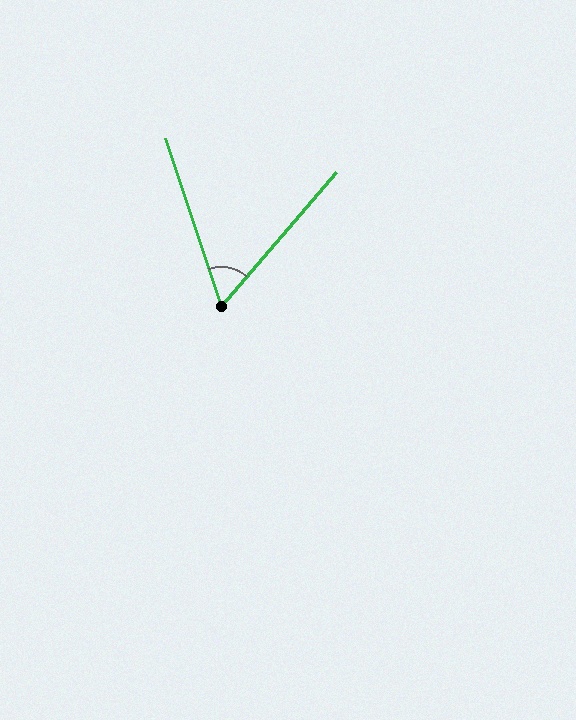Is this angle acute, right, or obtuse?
It is acute.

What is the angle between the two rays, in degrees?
Approximately 59 degrees.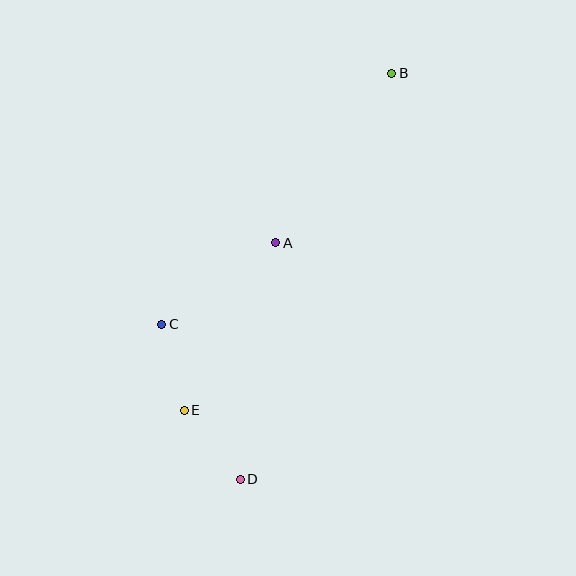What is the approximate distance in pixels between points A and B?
The distance between A and B is approximately 206 pixels.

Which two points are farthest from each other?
Points B and D are farthest from each other.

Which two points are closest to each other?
Points C and E are closest to each other.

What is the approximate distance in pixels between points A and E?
The distance between A and E is approximately 191 pixels.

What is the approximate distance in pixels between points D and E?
The distance between D and E is approximately 89 pixels.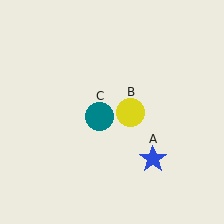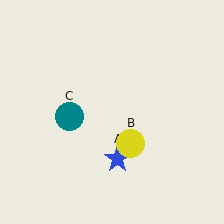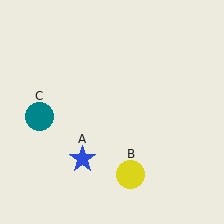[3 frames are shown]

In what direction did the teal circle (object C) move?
The teal circle (object C) moved left.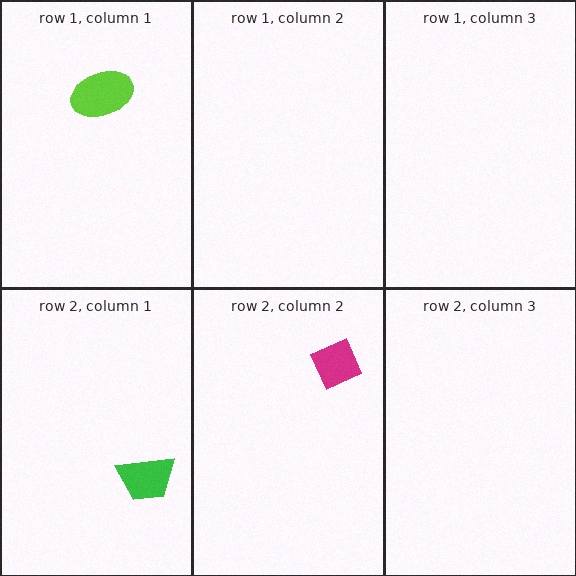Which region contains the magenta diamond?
The row 2, column 2 region.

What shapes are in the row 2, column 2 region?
The magenta diamond.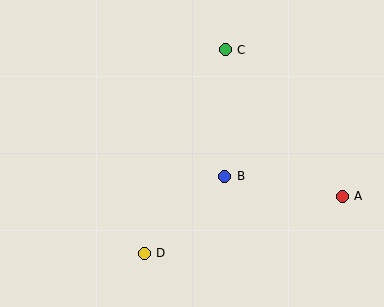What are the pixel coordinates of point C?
Point C is at (225, 50).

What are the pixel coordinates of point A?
Point A is at (342, 196).